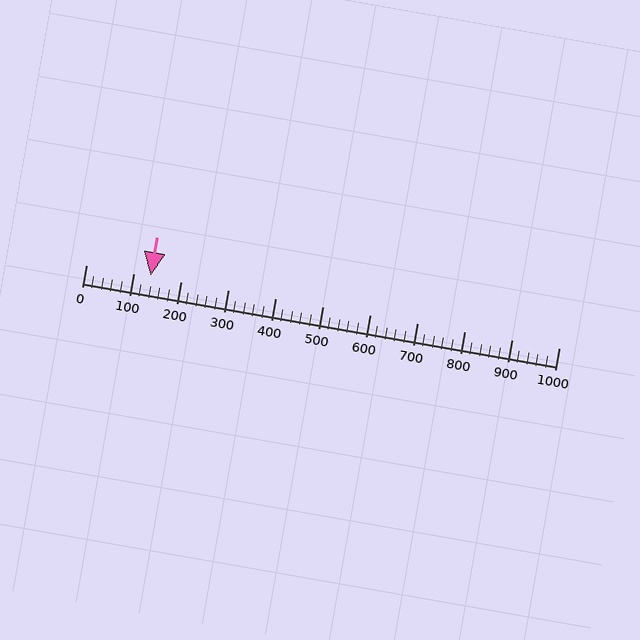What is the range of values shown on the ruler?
The ruler shows values from 0 to 1000.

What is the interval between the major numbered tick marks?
The major tick marks are spaced 100 units apart.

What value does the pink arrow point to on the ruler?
The pink arrow points to approximately 137.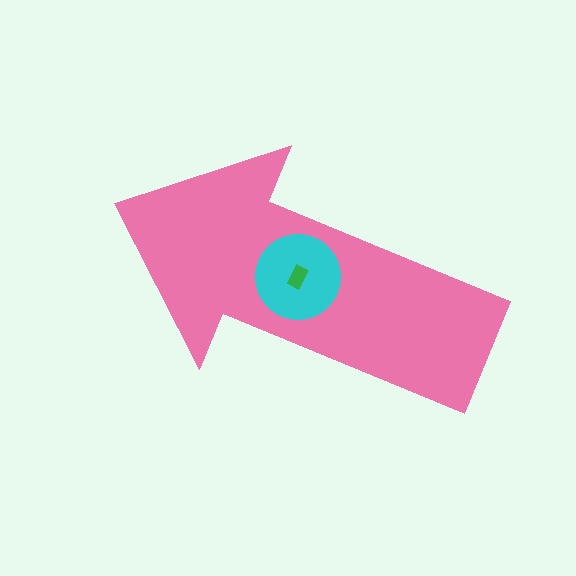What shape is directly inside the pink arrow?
The cyan circle.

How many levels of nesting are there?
3.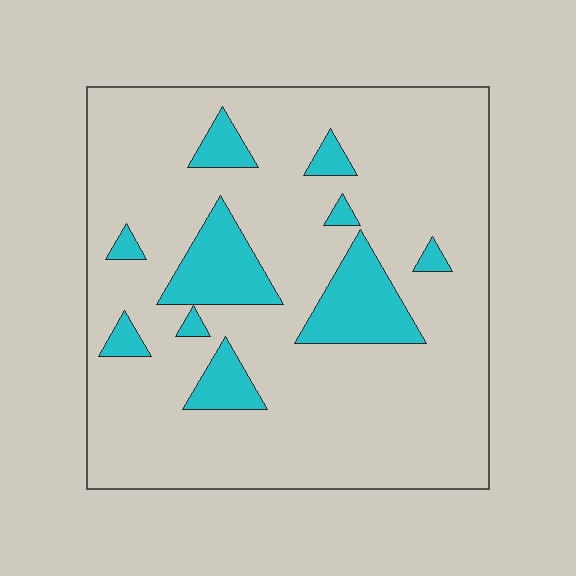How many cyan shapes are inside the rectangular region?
10.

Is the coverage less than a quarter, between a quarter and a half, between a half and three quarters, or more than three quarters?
Less than a quarter.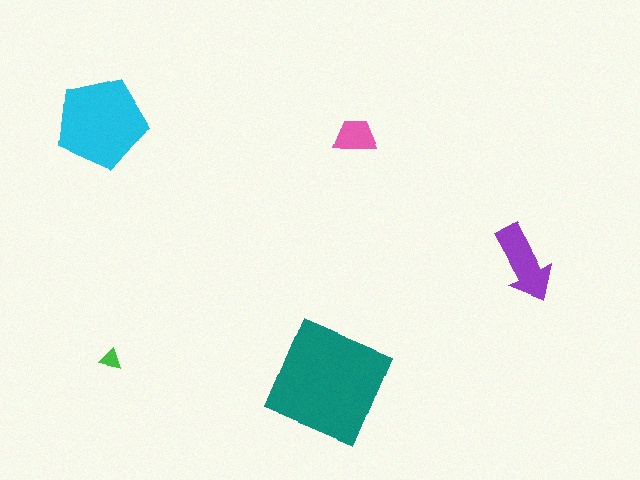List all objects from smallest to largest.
The green triangle, the pink trapezoid, the purple arrow, the cyan pentagon, the teal square.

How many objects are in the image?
There are 5 objects in the image.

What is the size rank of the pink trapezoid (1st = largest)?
4th.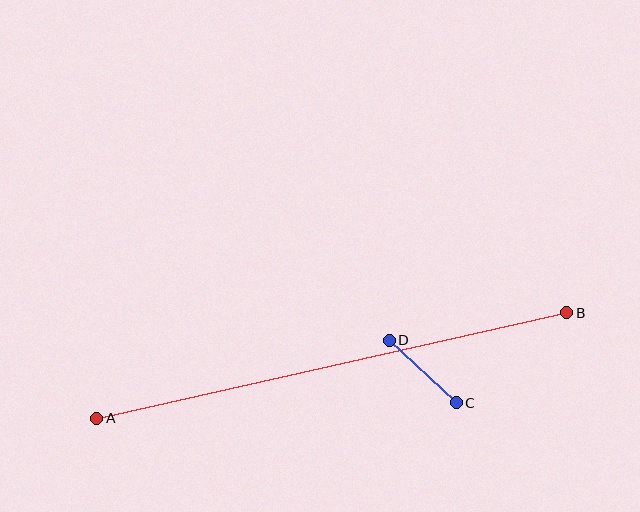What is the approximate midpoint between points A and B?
The midpoint is at approximately (332, 366) pixels.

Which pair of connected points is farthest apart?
Points A and B are farthest apart.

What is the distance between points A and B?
The distance is approximately 482 pixels.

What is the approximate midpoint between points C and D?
The midpoint is at approximately (423, 371) pixels.